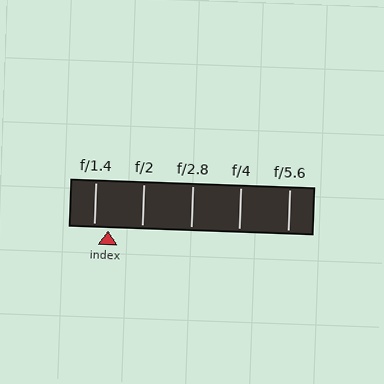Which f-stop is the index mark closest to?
The index mark is closest to f/1.4.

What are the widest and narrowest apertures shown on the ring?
The widest aperture shown is f/1.4 and the narrowest is f/5.6.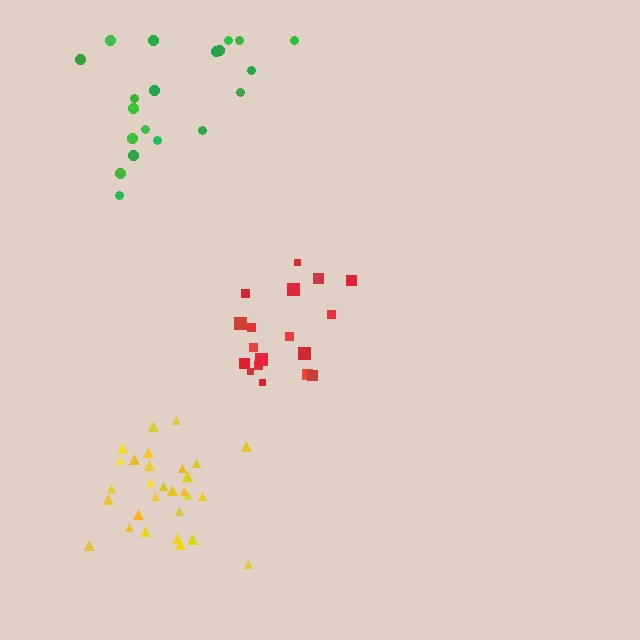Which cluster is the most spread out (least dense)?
Green.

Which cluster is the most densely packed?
Yellow.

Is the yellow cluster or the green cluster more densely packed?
Yellow.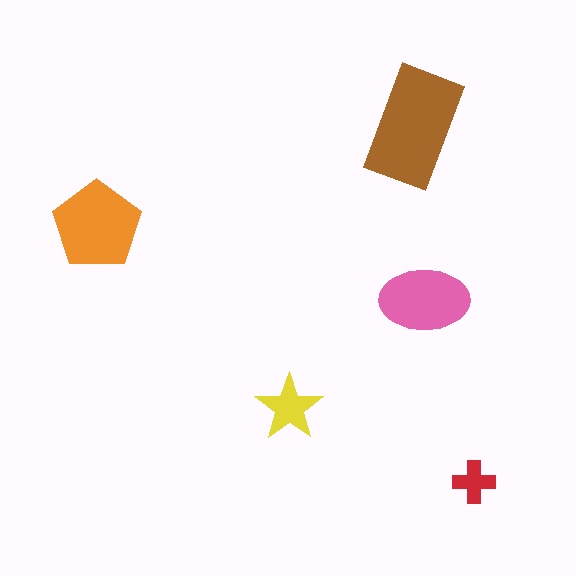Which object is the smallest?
The red cross.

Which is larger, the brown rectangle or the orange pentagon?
The brown rectangle.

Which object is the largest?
The brown rectangle.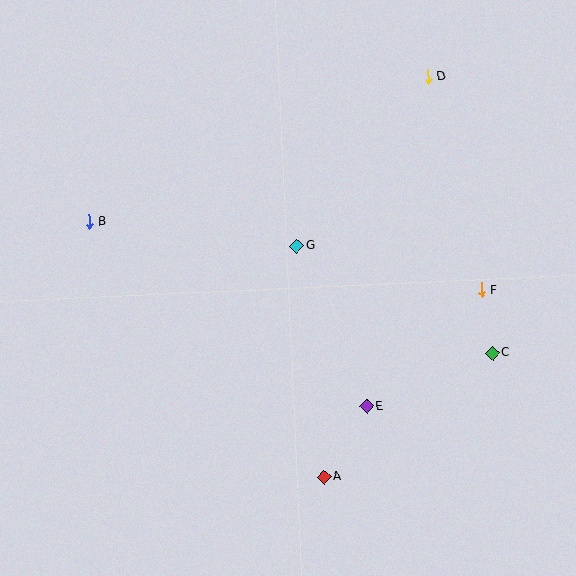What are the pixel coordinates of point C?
Point C is at (493, 353).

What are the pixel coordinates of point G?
Point G is at (297, 246).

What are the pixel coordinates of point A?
Point A is at (324, 477).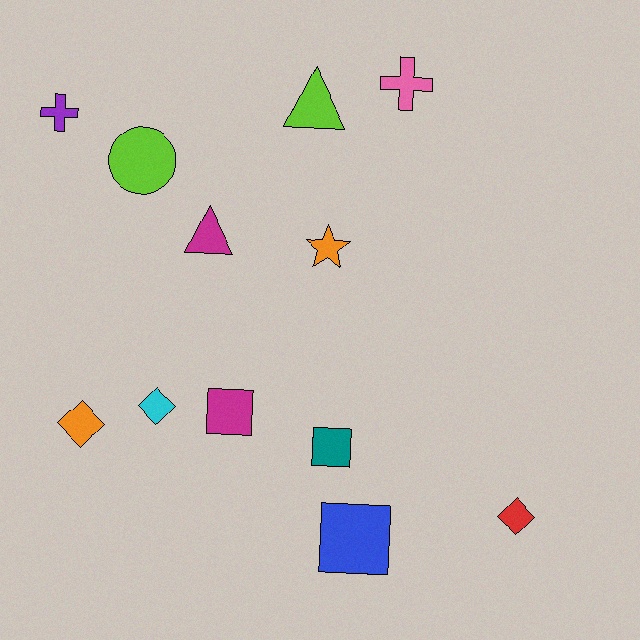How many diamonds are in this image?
There are 3 diamonds.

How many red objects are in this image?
There is 1 red object.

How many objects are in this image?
There are 12 objects.